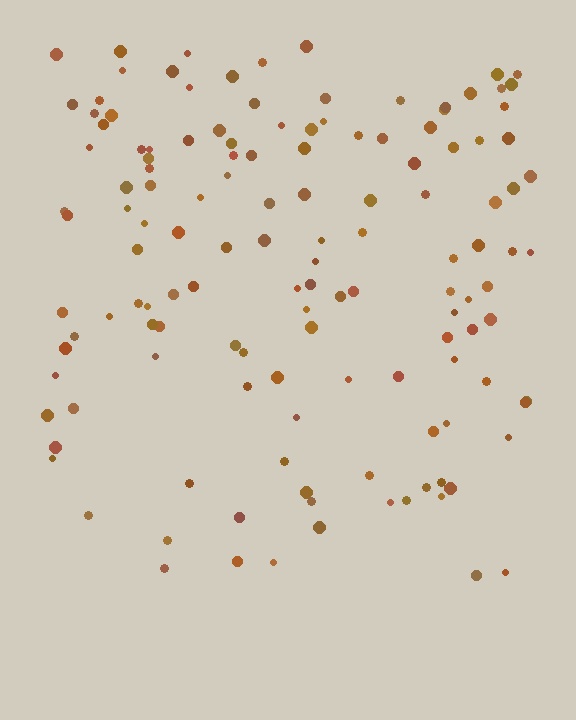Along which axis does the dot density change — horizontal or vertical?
Vertical.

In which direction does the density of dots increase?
From bottom to top, with the top side densest.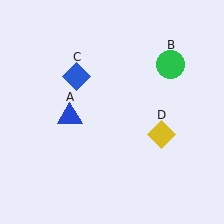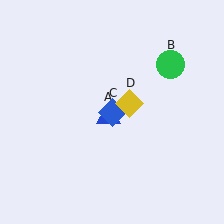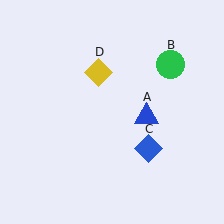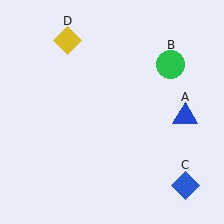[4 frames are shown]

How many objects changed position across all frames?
3 objects changed position: blue triangle (object A), blue diamond (object C), yellow diamond (object D).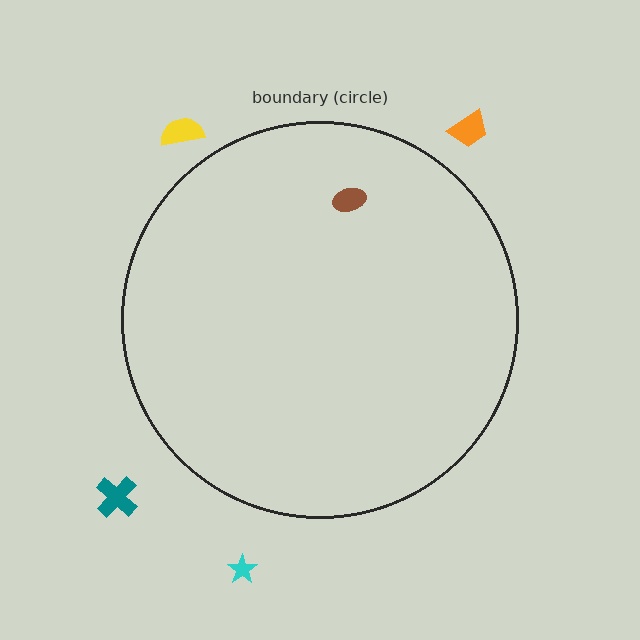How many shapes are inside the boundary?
1 inside, 4 outside.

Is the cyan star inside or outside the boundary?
Outside.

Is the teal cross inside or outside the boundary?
Outside.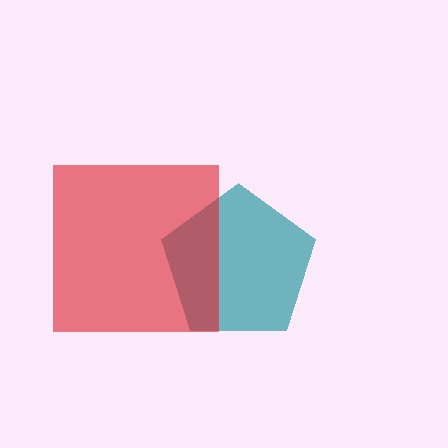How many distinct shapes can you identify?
There are 2 distinct shapes: a teal pentagon, a red square.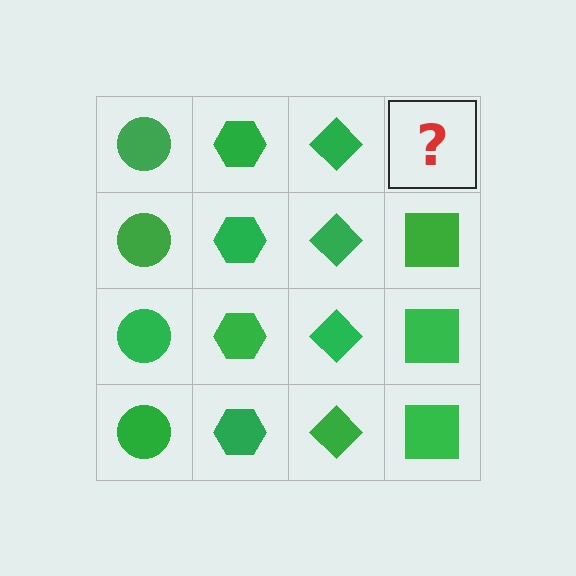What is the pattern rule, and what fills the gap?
The rule is that each column has a consistent shape. The gap should be filled with a green square.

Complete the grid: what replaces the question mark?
The question mark should be replaced with a green square.